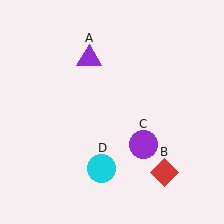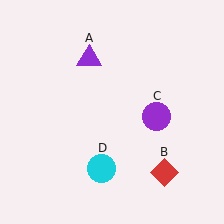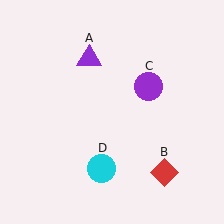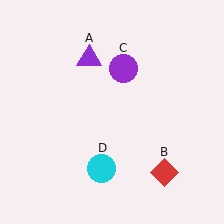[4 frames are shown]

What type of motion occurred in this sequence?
The purple circle (object C) rotated counterclockwise around the center of the scene.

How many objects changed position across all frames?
1 object changed position: purple circle (object C).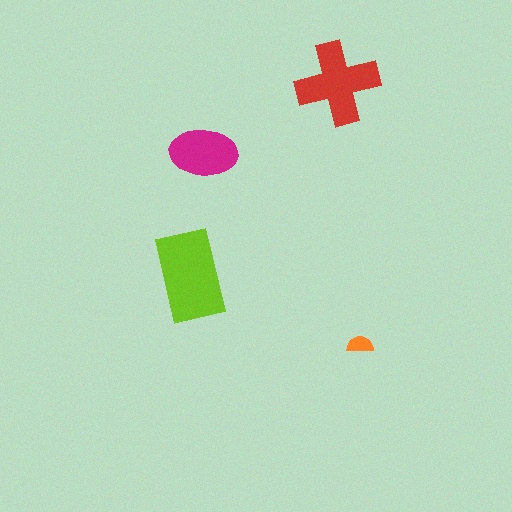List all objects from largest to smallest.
The lime rectangle, the red cross, the magenta ellipse, the orange semicircle.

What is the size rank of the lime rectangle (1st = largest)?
1st.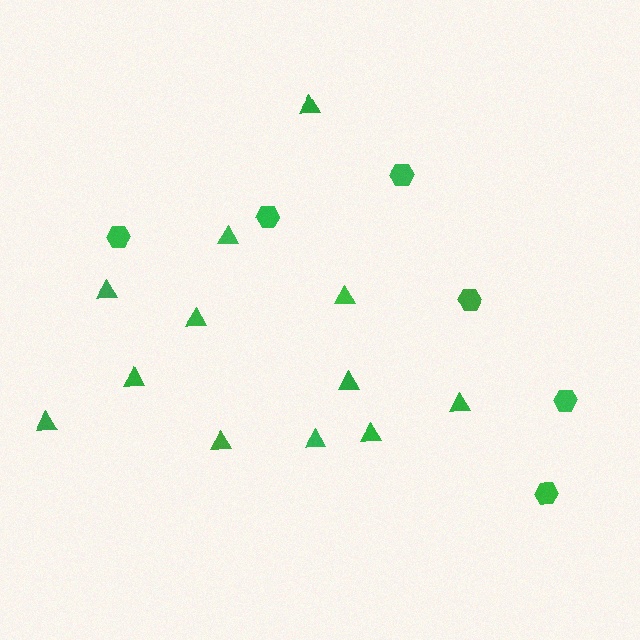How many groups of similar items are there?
There are 2 groups: one group of hexagons (6) and one group of triangles (12).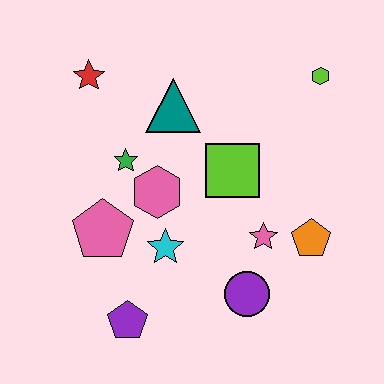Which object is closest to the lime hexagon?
The lime square is closest to the lime hexagon.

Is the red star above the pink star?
Yes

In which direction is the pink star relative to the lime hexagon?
The pink star is below the lime hexagon.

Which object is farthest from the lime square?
The purple pentagon is farthest from the lime square.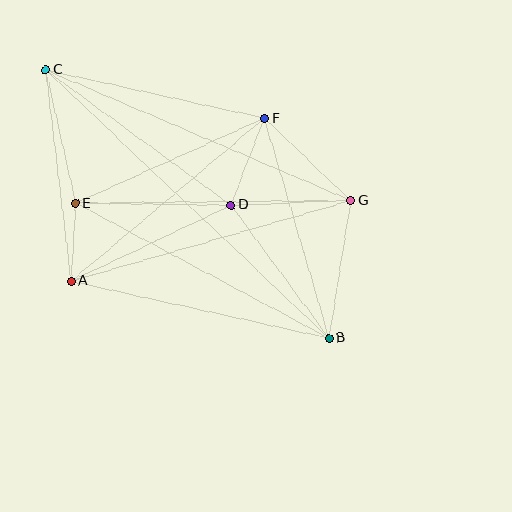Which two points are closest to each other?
Points A and E are closest to each other.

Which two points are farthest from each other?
Points B and C are farthest from each other.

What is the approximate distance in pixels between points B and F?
The distance between B and F is approximately 228 pixels.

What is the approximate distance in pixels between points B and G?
The distance between B and G is approximately 139 pixels.